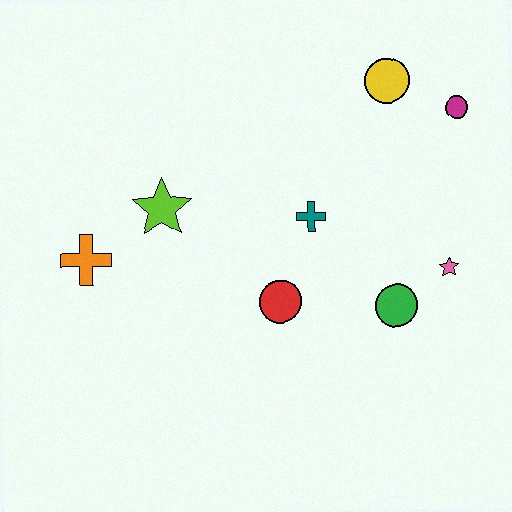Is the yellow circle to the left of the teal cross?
No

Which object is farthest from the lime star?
The magenta circle is farthest from the lime star.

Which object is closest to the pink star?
The green circle is closest to the pink star.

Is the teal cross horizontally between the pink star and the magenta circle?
No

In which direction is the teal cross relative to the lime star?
The teal cross is to the right of the lime star.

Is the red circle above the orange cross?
No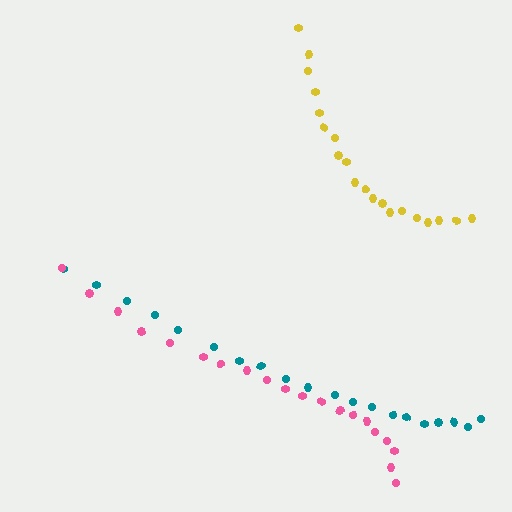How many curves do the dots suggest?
There are 3 distinct paths.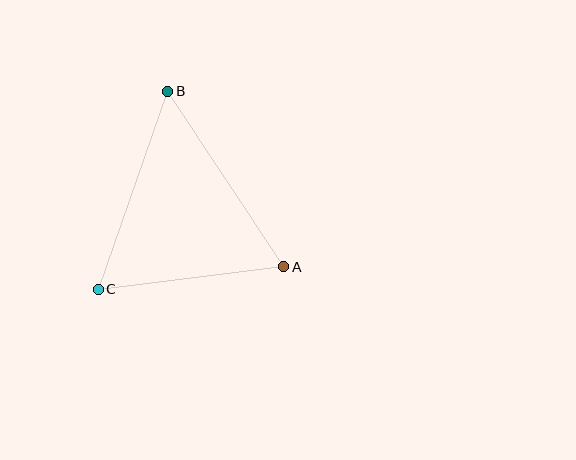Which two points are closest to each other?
Points A and C are closest to each other.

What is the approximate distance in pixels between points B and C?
The distance between B and C is approximately 210 pixels.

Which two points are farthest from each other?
Points A and B are farthest from each other.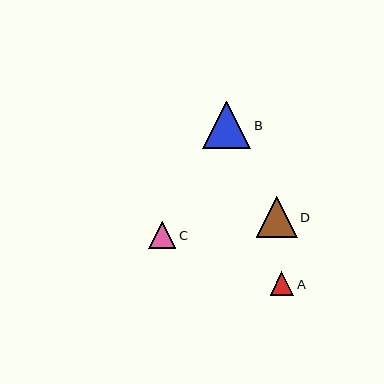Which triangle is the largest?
Triangle B is the largest with a size of approximately 48 pixels.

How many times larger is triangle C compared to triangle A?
Triangle C is approximately 1.2 times the size of triangle A.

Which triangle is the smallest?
Triangle A is the smallest with a size of approximately 23 pixels.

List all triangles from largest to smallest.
From largest to smallest: B, D, C, A.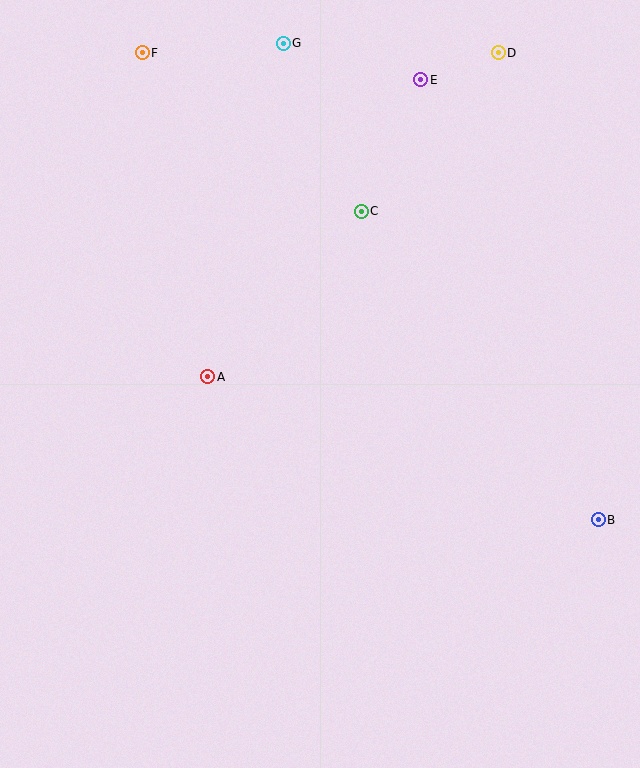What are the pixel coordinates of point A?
Point A is at (208, 377).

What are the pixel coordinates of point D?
Point D is at (498, 53).